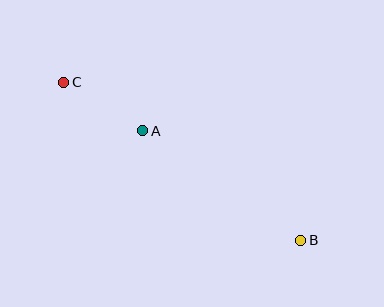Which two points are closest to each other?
Points A and C are closest to each other.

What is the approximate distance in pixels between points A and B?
The distance between A and B is approximately 192 pixels.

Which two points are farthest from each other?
Points B and C are farthest from each other.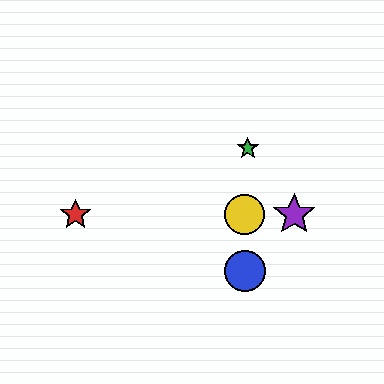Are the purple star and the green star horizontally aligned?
No, the purple star is at y≈215 and the green star is at y≈148.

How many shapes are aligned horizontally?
3 shapes (the red star, the yellow circle, the purple star) are aligned horizontally.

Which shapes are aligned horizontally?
The red star, the yellow circle, the purple star are aligned horizontally.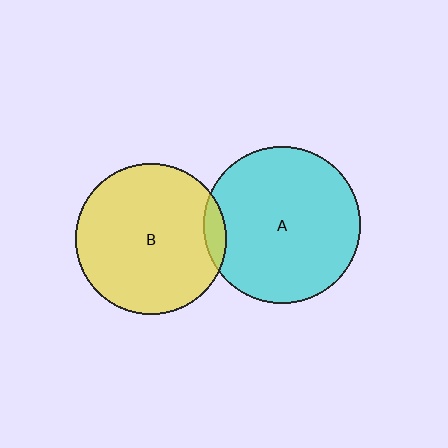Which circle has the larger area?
Circle A (cyan).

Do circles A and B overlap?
Yes.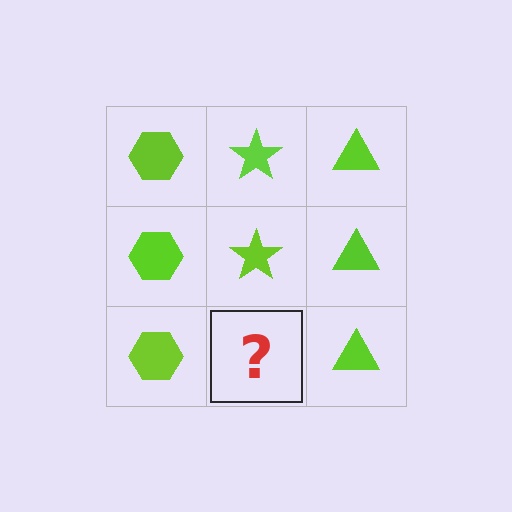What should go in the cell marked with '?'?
The missing cell should contain a lime star.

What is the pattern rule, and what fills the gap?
The rule is that each column has a consistent shape. The gap should be filled with a lime star.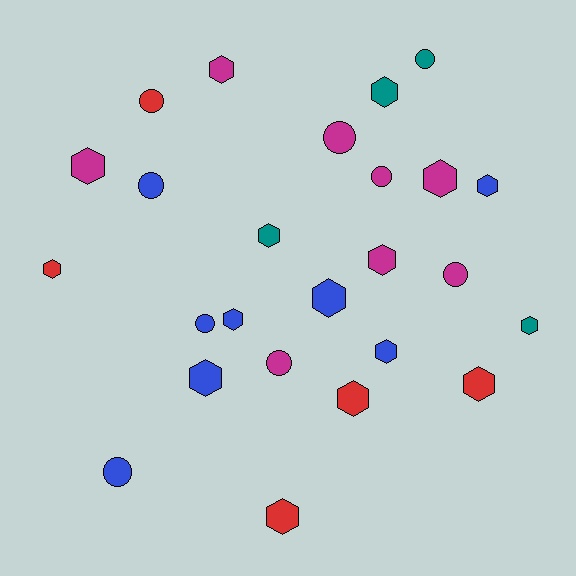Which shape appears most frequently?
Hexagon, with 16 objects.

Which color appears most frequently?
Blue, with 8 objects.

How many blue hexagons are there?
There are 5 blue hexagons.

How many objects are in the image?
There are 25 objects.